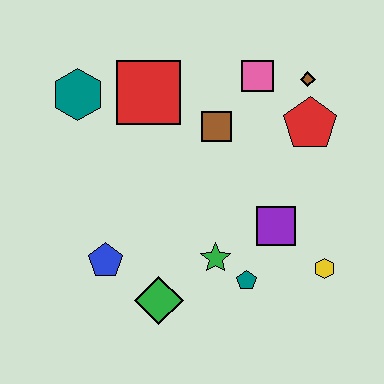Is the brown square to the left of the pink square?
Yes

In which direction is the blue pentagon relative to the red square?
The blue pentagon is below the red square.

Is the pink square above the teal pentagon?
Yes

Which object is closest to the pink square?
The brown diamond is closest to the pink square.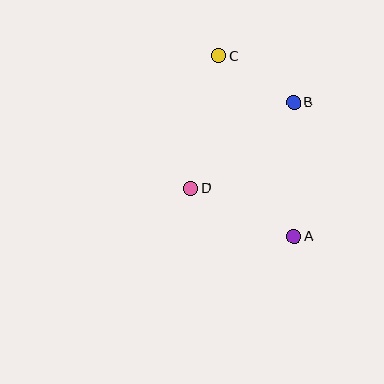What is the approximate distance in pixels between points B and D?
The distance between B and D is approximately 134 pixels.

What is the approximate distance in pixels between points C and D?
The distance between C and D is approximately 135 pixels.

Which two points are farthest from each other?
Points A and C are farthest from each other.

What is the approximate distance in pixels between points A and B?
The distance between A and B is approximately 134 pixels.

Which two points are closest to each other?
Points B and C are closest to each other.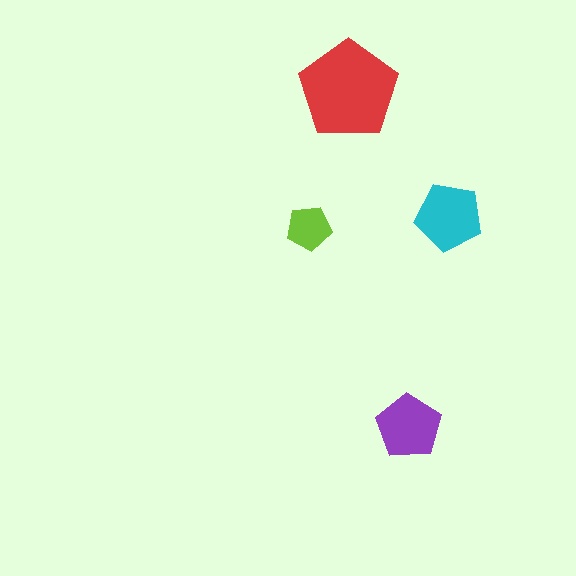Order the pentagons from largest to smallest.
the red one, the cyan one, the purple one, the lime one.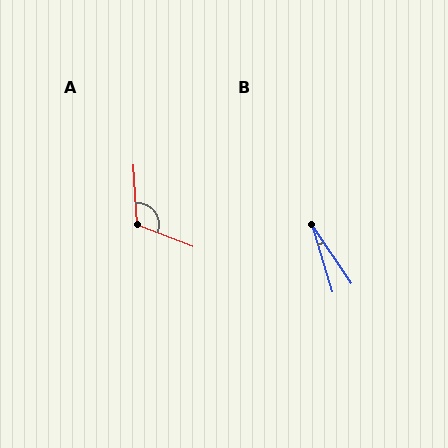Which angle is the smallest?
B, at approximately 18 degrees.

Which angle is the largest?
A, at approximately 115 degrees.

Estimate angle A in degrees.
Approximately 115 degrees.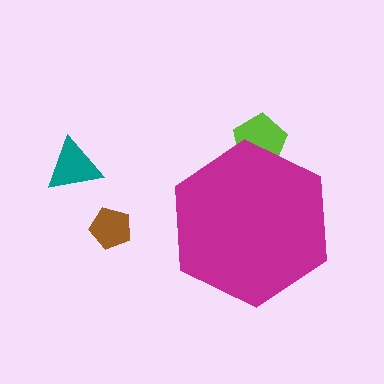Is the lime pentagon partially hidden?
Yes, the lime pentagon is partially hidden behind the magenta hexagon.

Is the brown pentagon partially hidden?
No, the brown pentagon is fully visible.